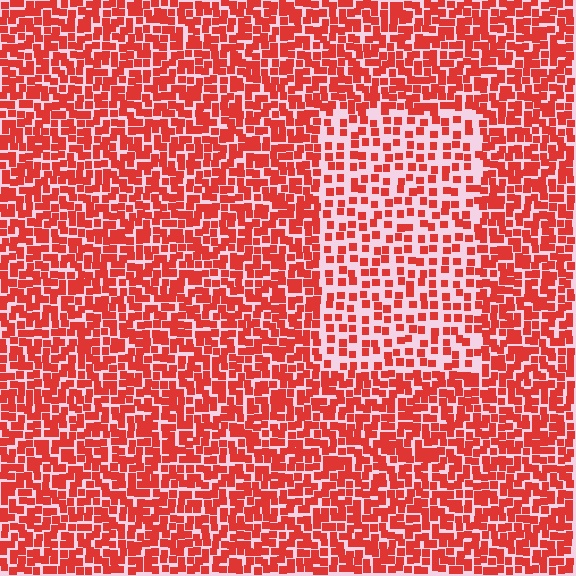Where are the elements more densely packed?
The elements are more densely packed outside the rectangle boundary.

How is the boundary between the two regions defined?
The boundary is defined by a change in element density (approximately 1.9x ratio). All elements are the same color, size, and shape.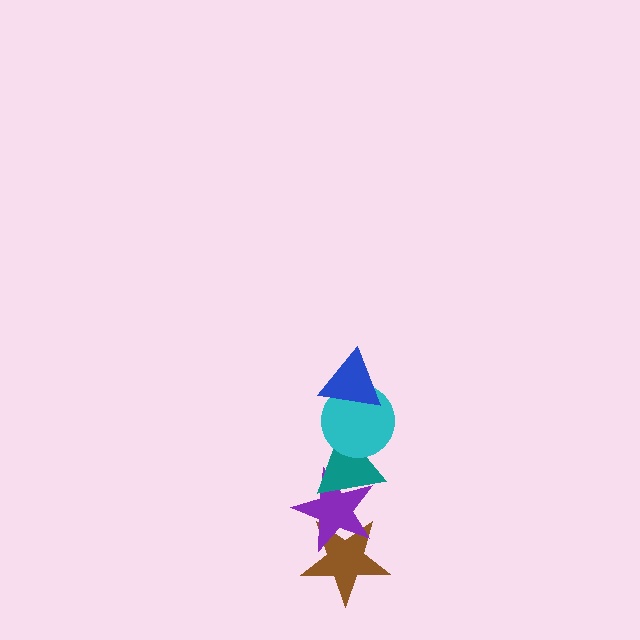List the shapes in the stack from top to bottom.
From top to bottom: the blue triangle, the cyan circle, the teal triangle, the purple star, the brown star.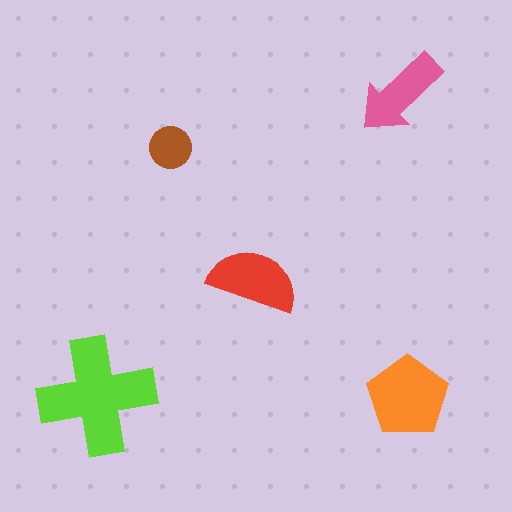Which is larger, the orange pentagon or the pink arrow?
The orange pentagon.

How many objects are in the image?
There are 5 objects in the image.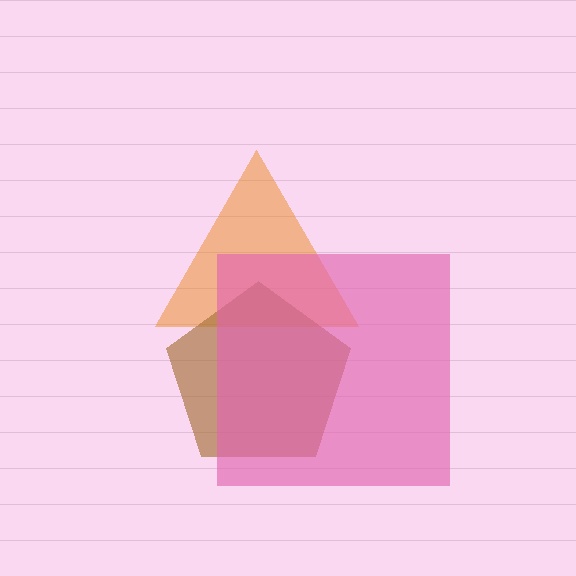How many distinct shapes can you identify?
There are 3 distinct shapes: an orange triangle, a brown pentagon, a pink square.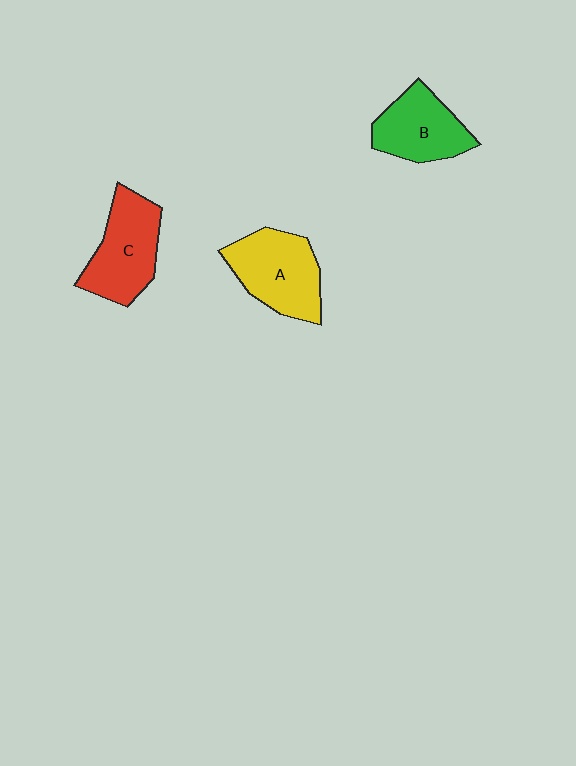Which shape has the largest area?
Shape A (yellow).